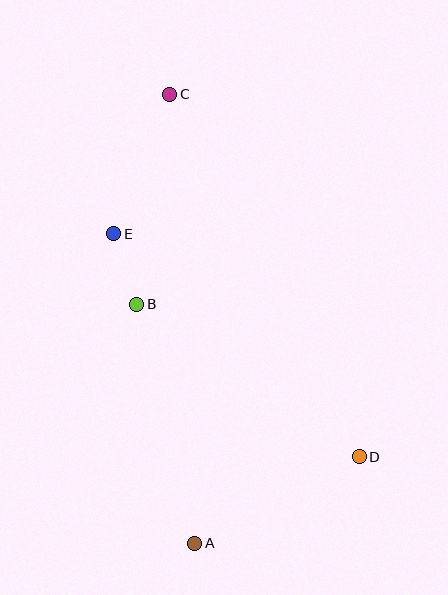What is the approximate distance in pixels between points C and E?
The distance between C and E is approximately 150 pixels.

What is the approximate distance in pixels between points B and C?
The distance between B and C is approximately 212 pixels.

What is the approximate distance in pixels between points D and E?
The distance between D and E is approximately 332 pixels.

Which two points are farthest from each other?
Points A and C are farthest from each other.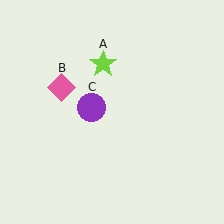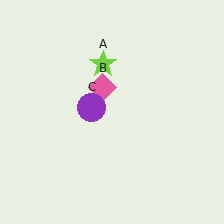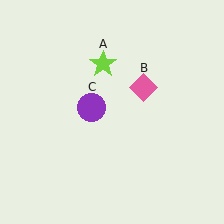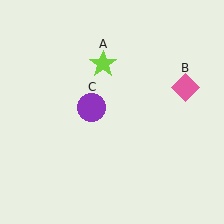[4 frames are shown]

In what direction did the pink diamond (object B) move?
The pink diamond (object B) moved right.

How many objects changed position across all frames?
1 object changed position: pink diamond (object B).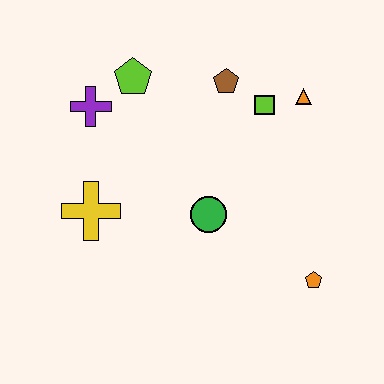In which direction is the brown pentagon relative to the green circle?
The brown pentagon is above the green circle.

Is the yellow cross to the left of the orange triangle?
Yes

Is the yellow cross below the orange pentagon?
No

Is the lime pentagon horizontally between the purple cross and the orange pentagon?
Yes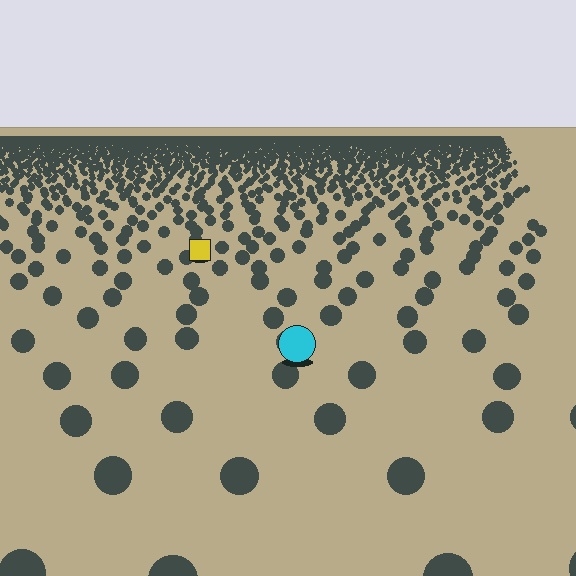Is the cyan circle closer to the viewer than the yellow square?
Yes. The cyan circle is closer — you can tell from the texture gradient: the ground texture is coarser near it.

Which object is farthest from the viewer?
The yellow square is farthest from the viewer. It appears smaller and the ground texture around it is denser.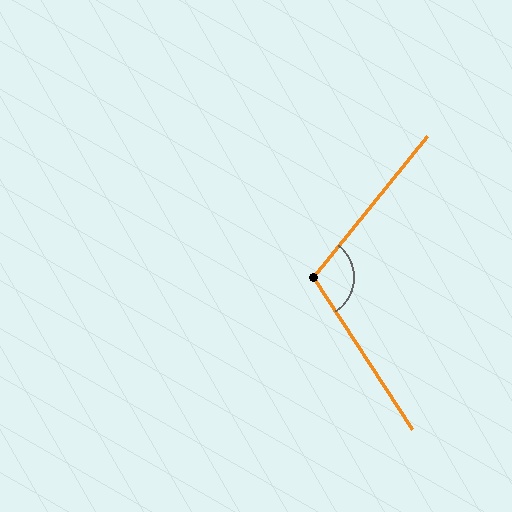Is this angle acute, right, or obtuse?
It is obtuse.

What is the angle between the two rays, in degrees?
Approximately 108 degrees.